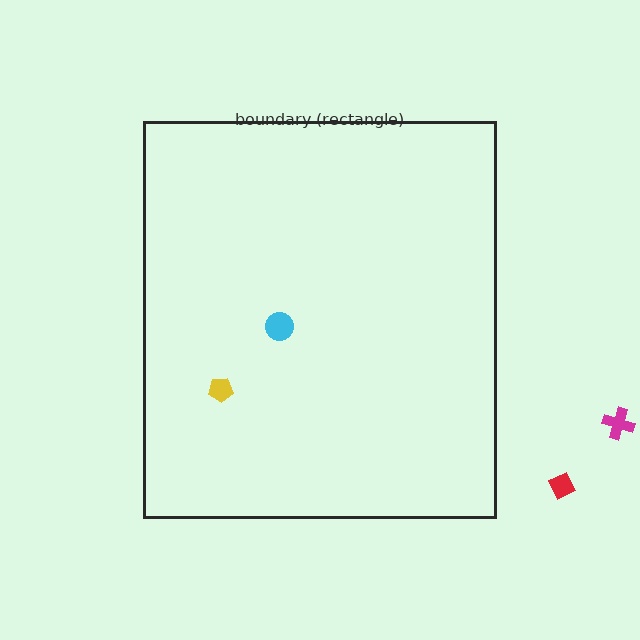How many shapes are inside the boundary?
2 inside, 2 outside.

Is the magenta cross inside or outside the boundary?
Outside.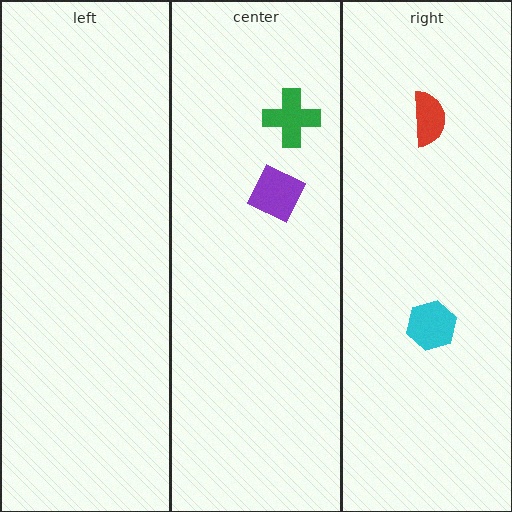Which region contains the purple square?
The center region.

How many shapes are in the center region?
2.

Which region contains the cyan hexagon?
The right region.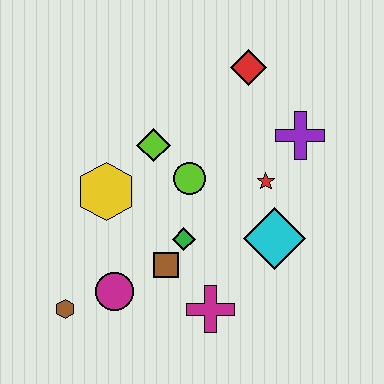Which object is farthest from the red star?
The brown hexagon is farthest from the red star.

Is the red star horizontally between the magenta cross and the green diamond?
No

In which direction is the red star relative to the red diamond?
The red star is below the red diamond.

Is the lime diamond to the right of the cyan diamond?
No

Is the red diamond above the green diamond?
Yes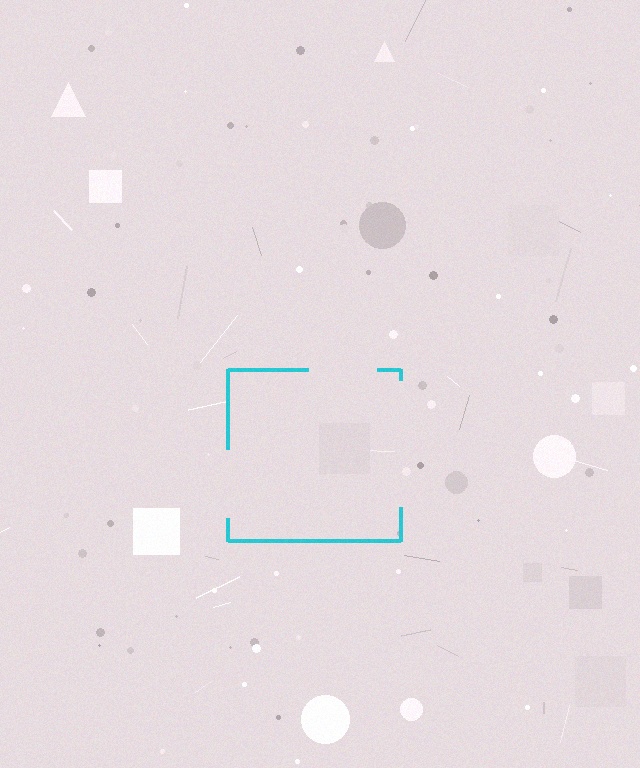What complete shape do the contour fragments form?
The contour fragments form a square.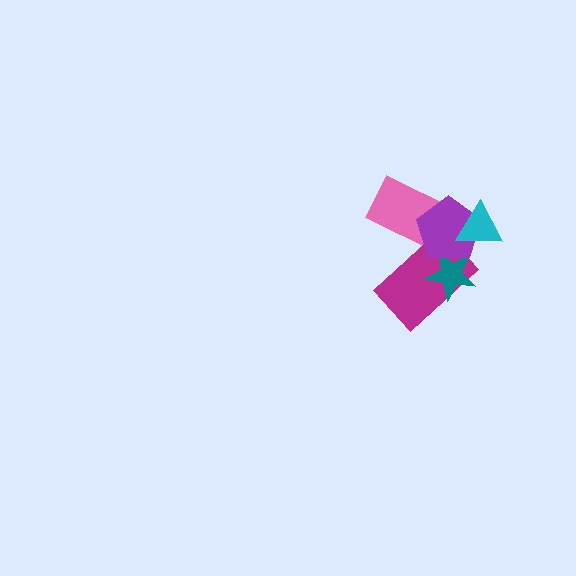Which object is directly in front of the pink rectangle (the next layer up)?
The magenta rectangle is directly in front of the pink rectangle.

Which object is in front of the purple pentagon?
The cyan triangle is in front of the purple pentagon.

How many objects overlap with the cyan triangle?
1 object overlaps with the cyan triangle.